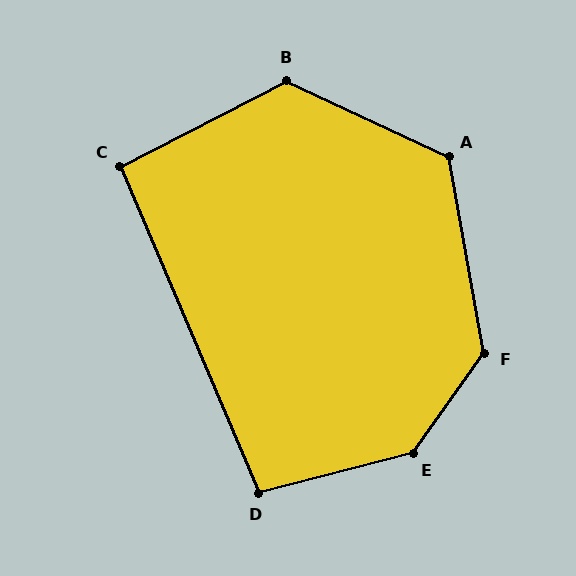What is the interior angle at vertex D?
Approximately 98 degrees (obtuse).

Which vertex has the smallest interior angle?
C, at approximately 94 degrees.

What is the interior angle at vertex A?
Approximately 126 degrees (obtuse).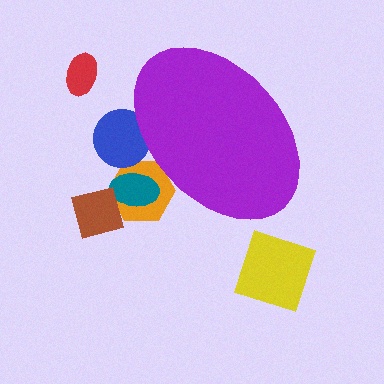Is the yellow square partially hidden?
No, the yellow square is fully visible.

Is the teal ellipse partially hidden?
Yes, the teal ellipse is partially hidden behind the purple ellipse.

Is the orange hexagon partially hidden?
Yes, the orange hexagon is partially hidden behind the purple ellipse.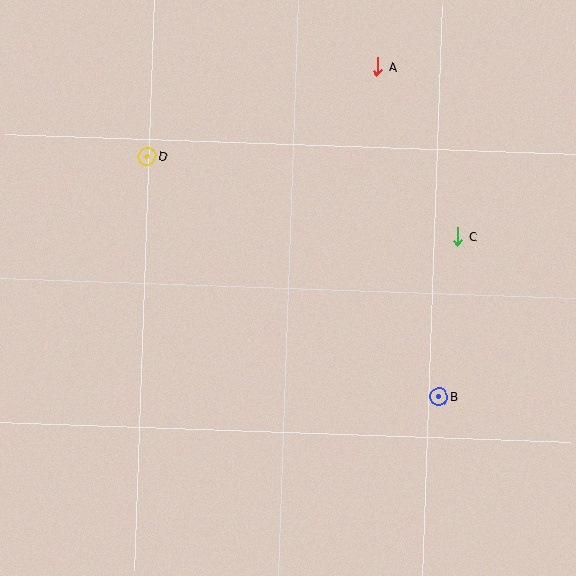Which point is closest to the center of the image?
Point C at (458, 236) is closest to the center.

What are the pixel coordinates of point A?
Point A is at (378, 67).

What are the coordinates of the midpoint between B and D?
The midpoint between B and D is at (293, 277).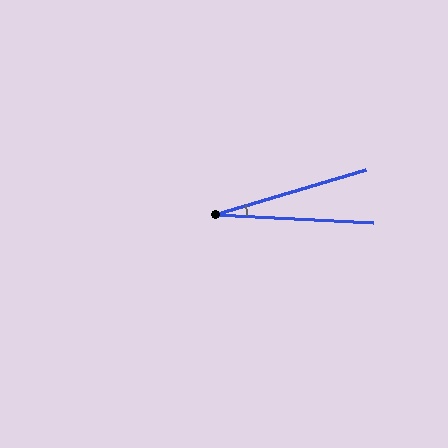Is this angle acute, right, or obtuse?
It is acute.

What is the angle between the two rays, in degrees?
Approximately 19 degrees.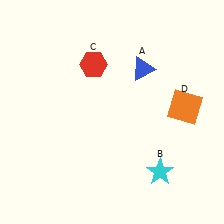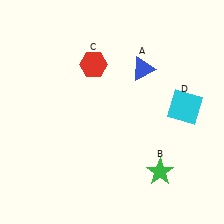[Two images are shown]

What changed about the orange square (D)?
In Image 1, D is orange. In Image 2, it changed to cyan.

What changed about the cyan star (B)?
In Image 1, B is cyan. In Image 2, it changed to green.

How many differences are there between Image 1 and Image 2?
There are 2 differences between the two images.